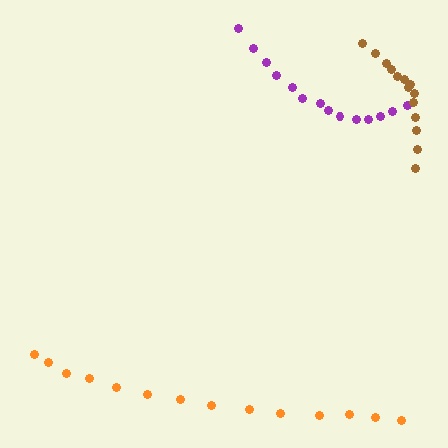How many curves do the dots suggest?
There are 3 distinct paths.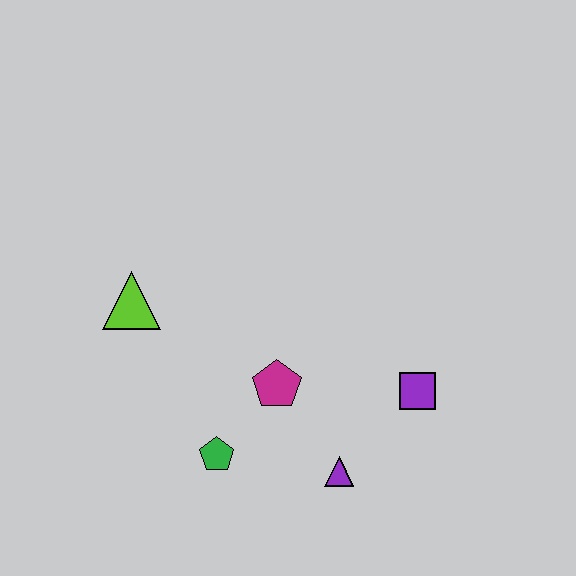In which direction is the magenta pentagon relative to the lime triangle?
The magenta pentagon is to the right of the lime triangle.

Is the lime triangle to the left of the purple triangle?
Yes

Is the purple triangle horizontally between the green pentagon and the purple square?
Yes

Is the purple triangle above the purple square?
No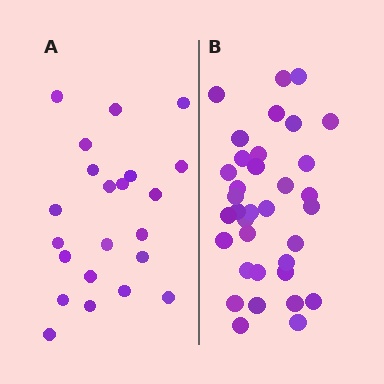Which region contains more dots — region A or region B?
Region B (the right region) has more dots.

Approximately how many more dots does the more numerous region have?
Region B has approximately 15 more dots than region A.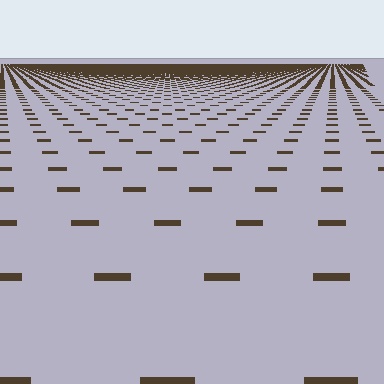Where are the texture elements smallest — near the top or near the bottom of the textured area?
Near the top.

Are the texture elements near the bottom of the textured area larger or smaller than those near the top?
Larger. Near the bottom, elements are closer to the viewer and appear at a bigger on-screen size.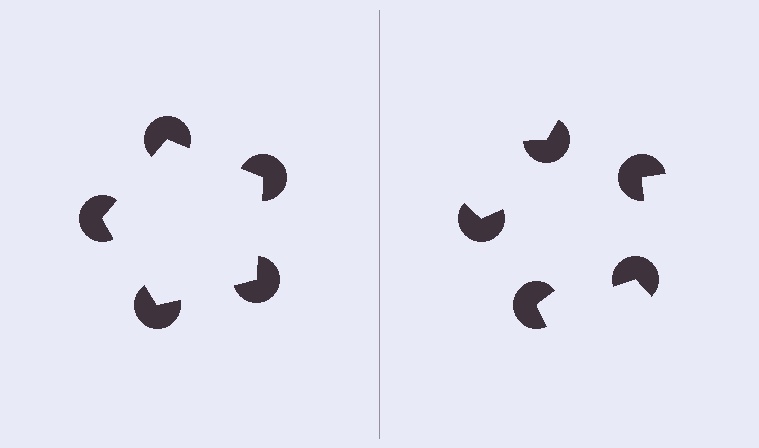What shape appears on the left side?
An illusory pentagon.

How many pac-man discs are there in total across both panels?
10 — 5 on each side.